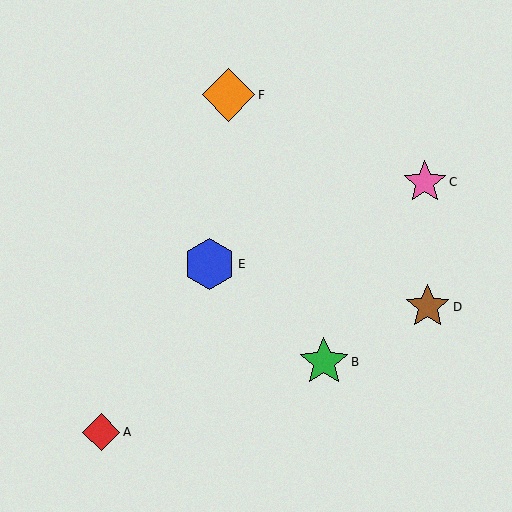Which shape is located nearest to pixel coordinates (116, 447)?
The red diamond (labeled A) at (101, 432) is nearest to that location.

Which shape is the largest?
The orange diamond (labeled F) is the largest.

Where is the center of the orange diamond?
The center of the orange diamond is at (229, 95).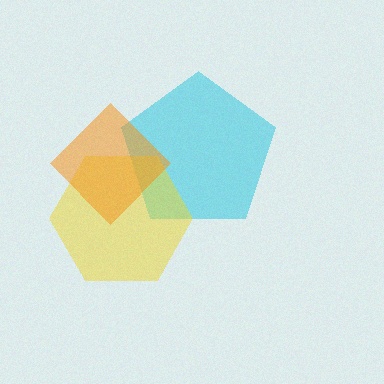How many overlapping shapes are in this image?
There are 3 overlapping shapes in the image.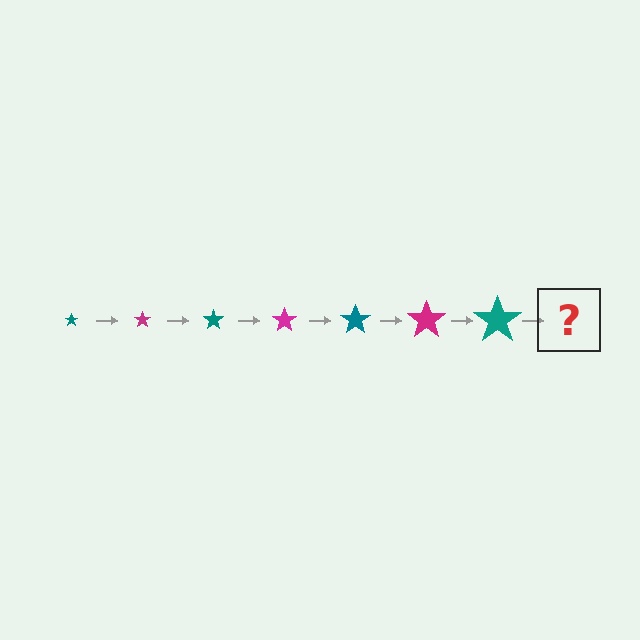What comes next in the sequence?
The next element should be a magenta star, larger than the previous one.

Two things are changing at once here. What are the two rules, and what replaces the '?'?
The two rules are that the star grows larger each step and the color cycles through teal and magenta. The '?' should be a magenta star, larger than the previous one.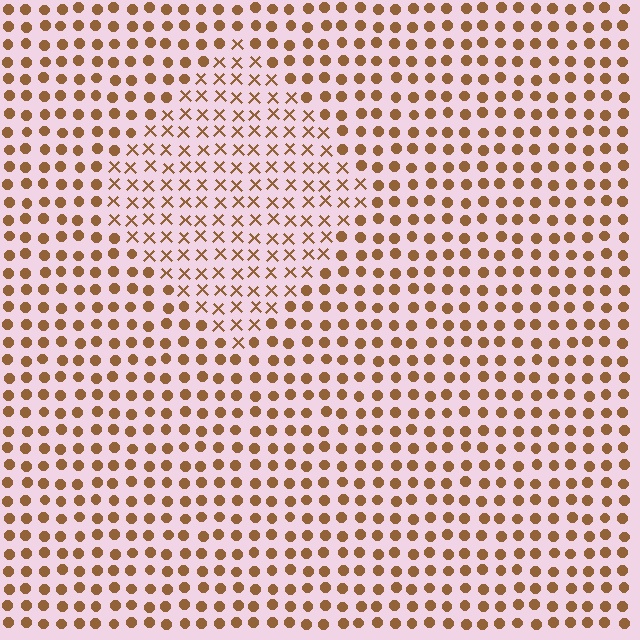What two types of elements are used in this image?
The image uses X marks inside the diamond region and circles outside it.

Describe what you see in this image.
The image is filled with small brown elements arranged in a uniform grid. A diamond-shaped region contains X marks, while the surrounding area contains circles. The boundary is defined purely by the change in element shape.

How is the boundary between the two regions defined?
The boundary is defined by a change in element shape: X marks inside vs. circles outside. All elements share the same color and spacing.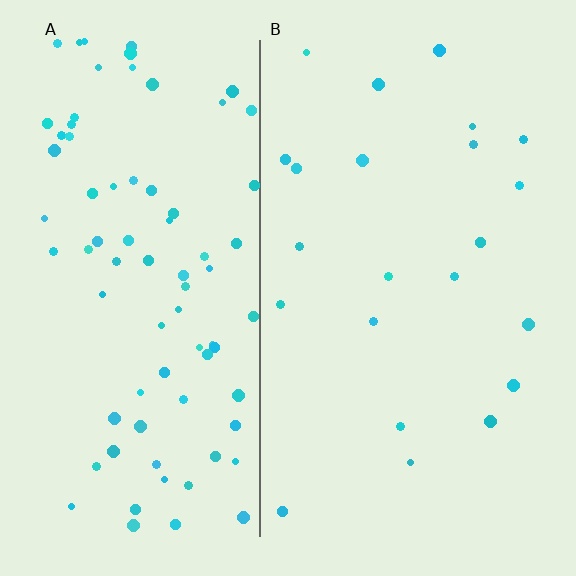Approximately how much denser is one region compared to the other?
Approximately 3.7× — region A over region B.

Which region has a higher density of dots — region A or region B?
A (the left).